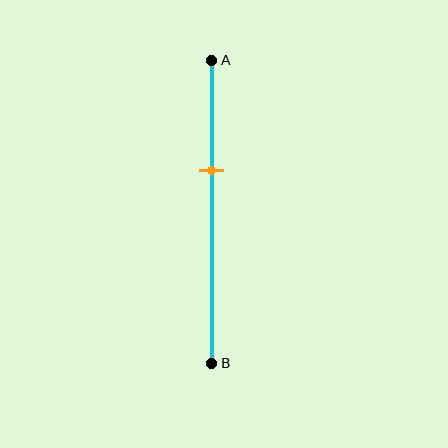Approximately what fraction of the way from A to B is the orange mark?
The orange mark is approximately 35% of the way from A to B.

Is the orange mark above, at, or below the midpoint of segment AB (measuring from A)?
The orange mark is above the midpoint of segment AB.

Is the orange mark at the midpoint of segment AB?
No, the mark is at about 35% from A, not at the 50% midpoint.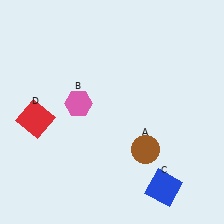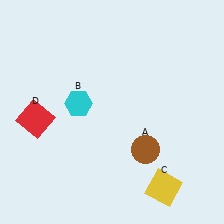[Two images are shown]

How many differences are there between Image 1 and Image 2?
There are 2 differences between the two images.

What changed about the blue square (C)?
In Image 1, C is blue. In Image 2, it changed to yellow.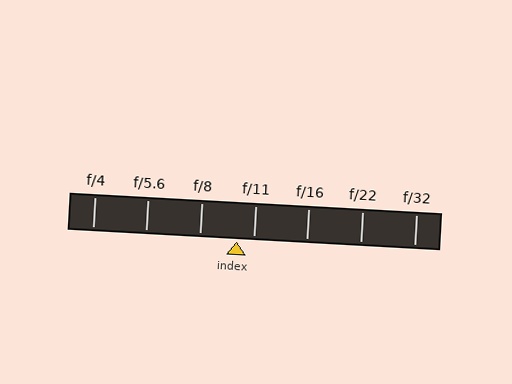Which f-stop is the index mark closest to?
The index mark is closest to f/11.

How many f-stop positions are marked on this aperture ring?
There are 7 f-stop positions marked.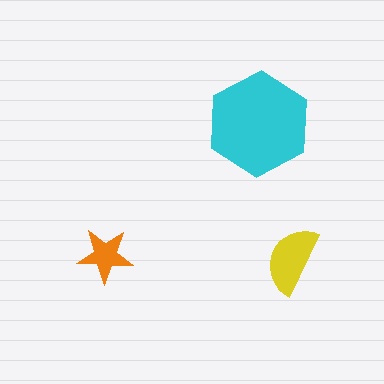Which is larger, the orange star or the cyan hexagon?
The cyan hexagon.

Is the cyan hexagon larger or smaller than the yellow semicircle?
Larger.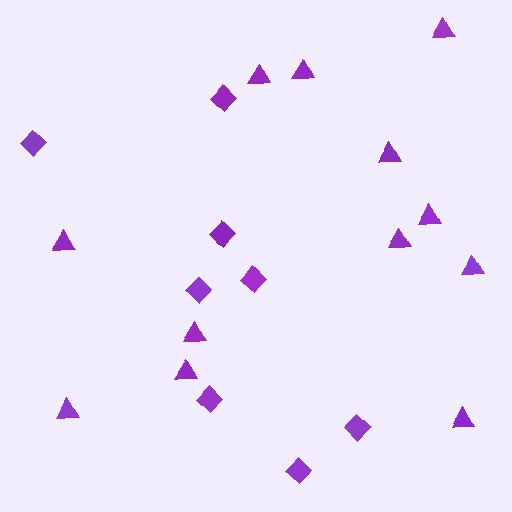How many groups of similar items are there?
There are 2 groups: one group of diamonds (8) and one group of triangles (12).